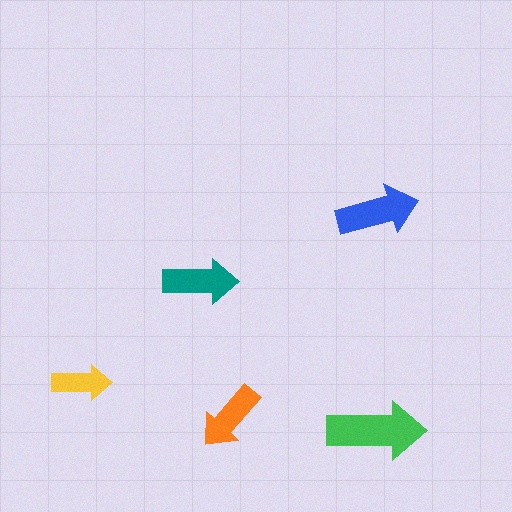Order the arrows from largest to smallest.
the green one, the blue one, the teal one, the orange one, the yellow one.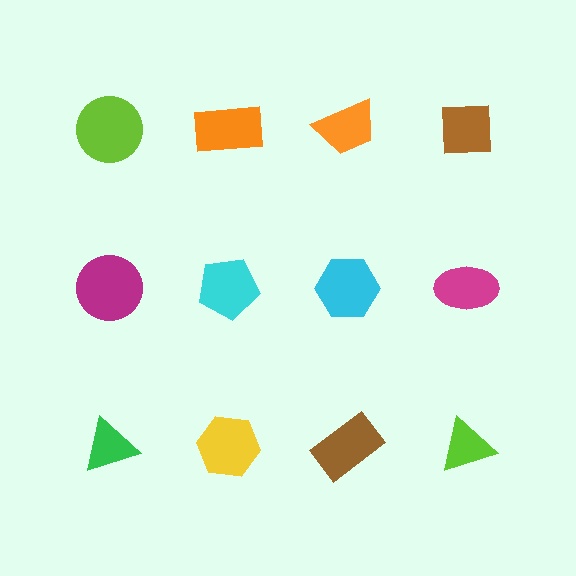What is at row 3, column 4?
A lime triangle.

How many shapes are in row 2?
4 shapes.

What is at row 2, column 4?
A magenta ellipse.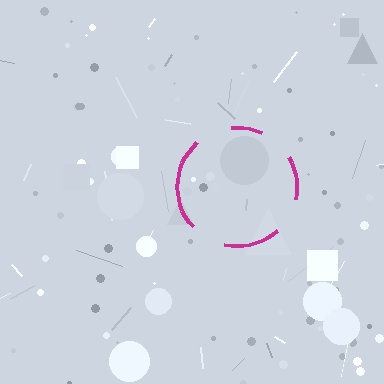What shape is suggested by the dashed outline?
The dashed outline suggests a circle.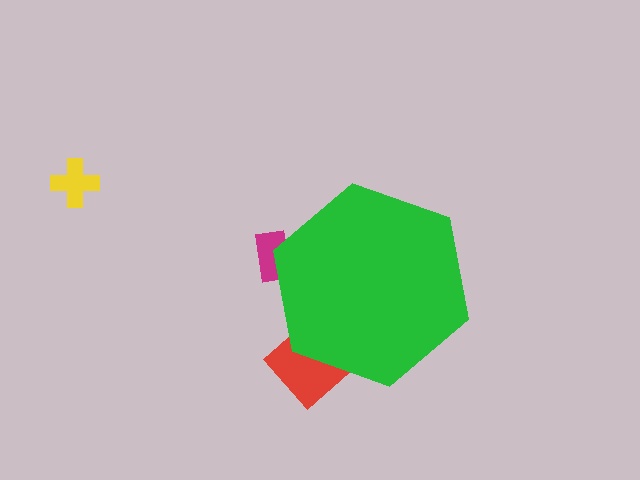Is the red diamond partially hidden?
Yes, the red diamond is partially hidden behind the green hexagon.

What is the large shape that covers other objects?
A green hexagon.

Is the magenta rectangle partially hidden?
Yes, the magenta rectangle is partially hidden behind the green hexagon.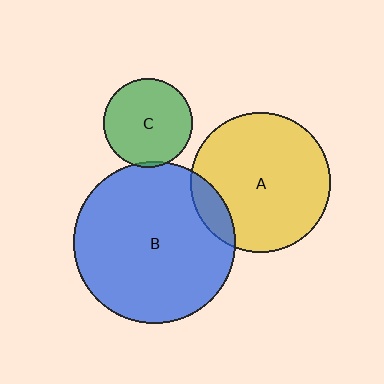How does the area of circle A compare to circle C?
Approximately 2.5 times.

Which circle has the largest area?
Circle B (blue).